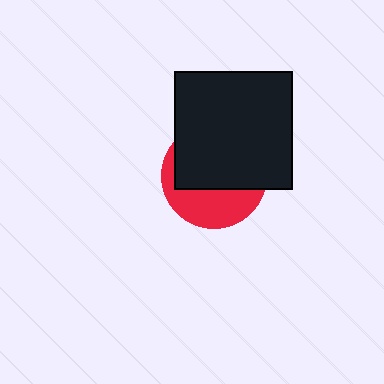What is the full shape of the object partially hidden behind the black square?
The partially hidden object is a red circle.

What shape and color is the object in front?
The object in front is a black square.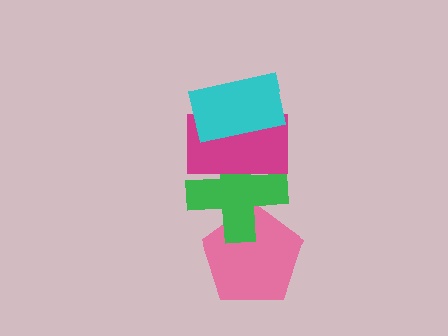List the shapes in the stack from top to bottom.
From top to bottom: the cyan rectangle, the magenta rectangle, the green cross, the pink pentagon.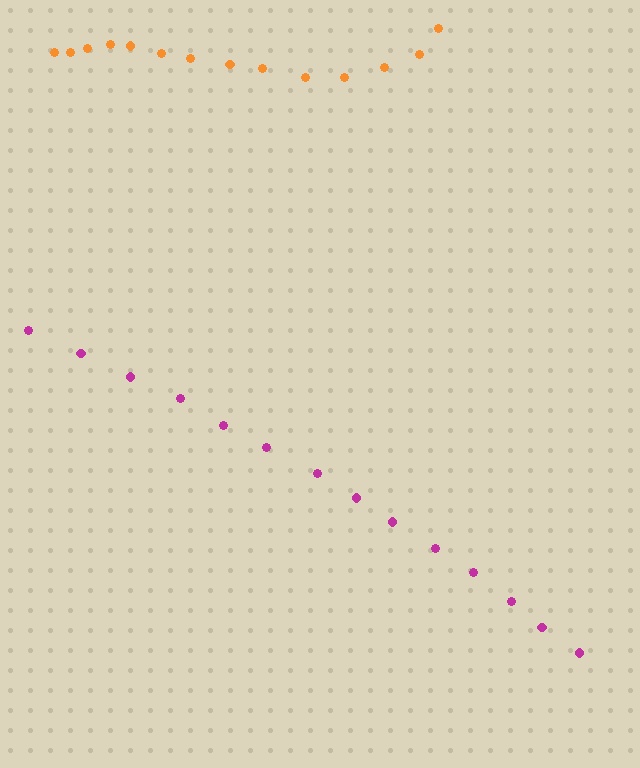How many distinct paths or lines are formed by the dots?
There are 2 distinct paths.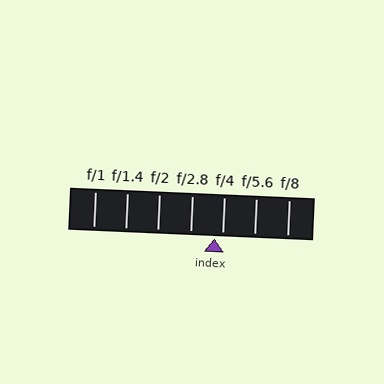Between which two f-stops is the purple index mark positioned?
The index mark is between f/2.8 and f/4.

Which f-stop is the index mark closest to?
The index mark is closest to f/4.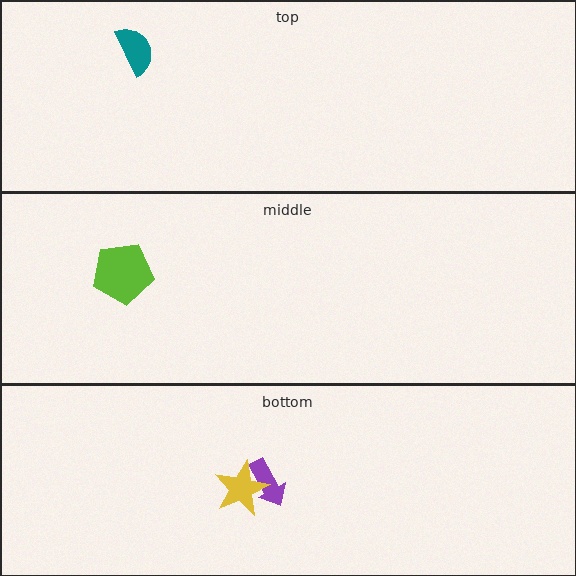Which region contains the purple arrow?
The bottom region.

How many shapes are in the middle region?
1.